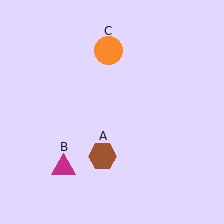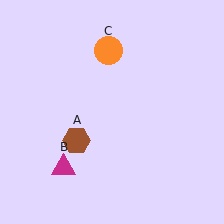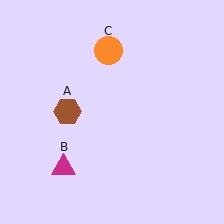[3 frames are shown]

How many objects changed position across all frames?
1 object changed position: brown hexagon (object A).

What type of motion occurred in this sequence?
The brown hexagon (object A) rotated clockwise around the center of the scene.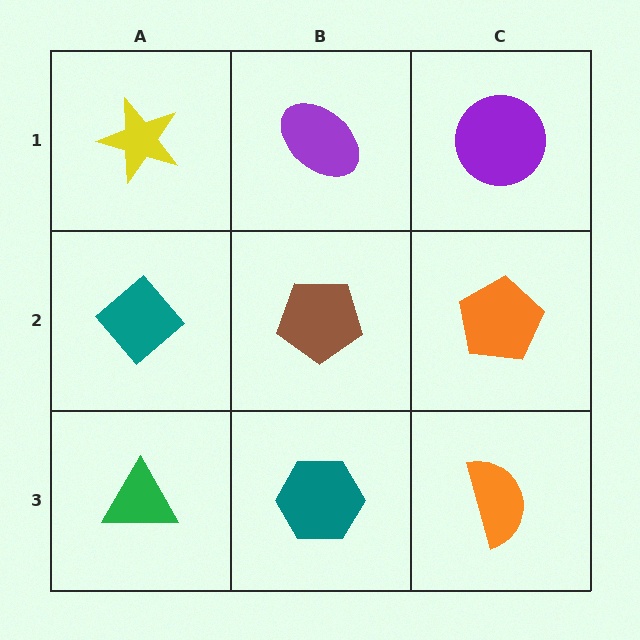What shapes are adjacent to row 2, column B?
A purple ellipse (row 1, column B), a teal hexagon (row 3, column B), a teal diamond (row 2, column A), an orange pentagon (row 2, column C).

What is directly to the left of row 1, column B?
A yellow star.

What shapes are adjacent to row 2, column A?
A yellow star (row 1, column A), a green triangle (row 3, column A), a brown pentagon (row 2, column B).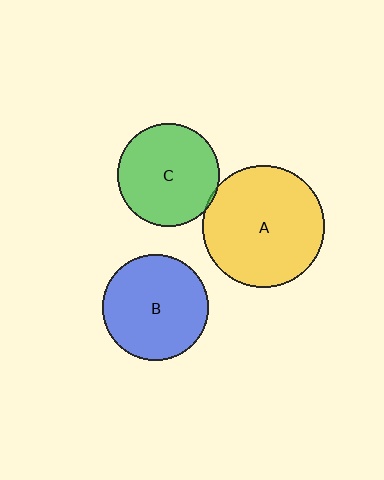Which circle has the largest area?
Circle A (yellow).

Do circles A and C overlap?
Yes.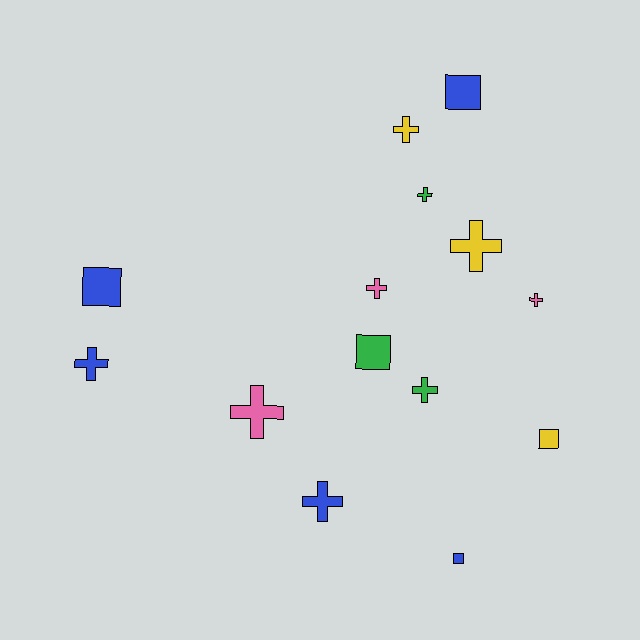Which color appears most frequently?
Blue, with 5 objects.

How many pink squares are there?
There are no pink squares.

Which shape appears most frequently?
Cross, with 9 objects.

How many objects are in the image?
There are 14 objects.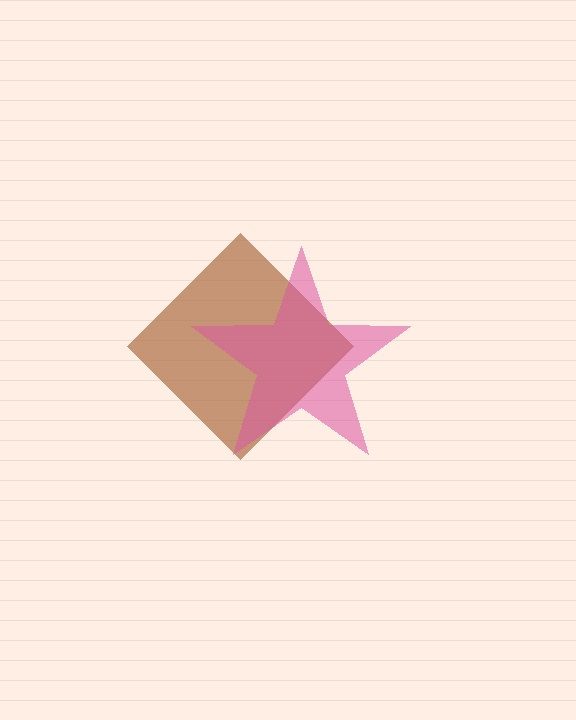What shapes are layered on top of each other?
The layered shapes are: a brown diamond, a pink star.